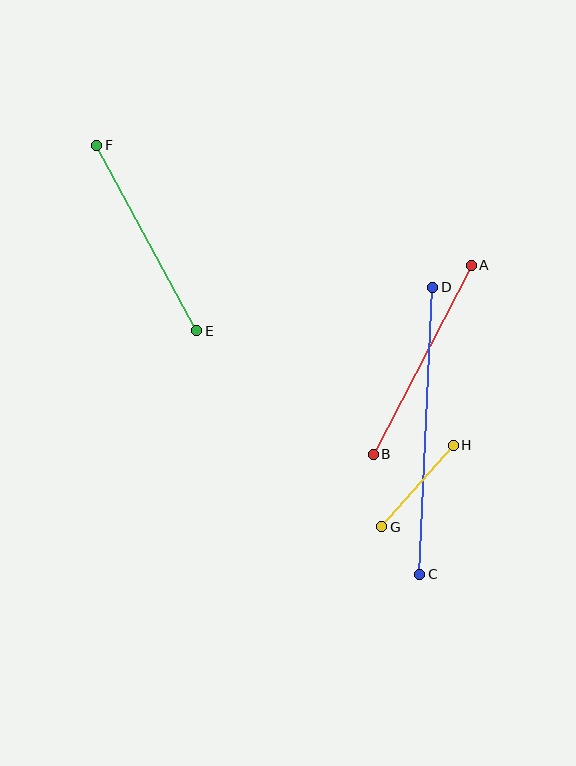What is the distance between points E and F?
The distance is approximately 211 pixels.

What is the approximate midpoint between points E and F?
The midpoint is at approximately (147, 238) pixels.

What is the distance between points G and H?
The distance is approximately 108 pixels.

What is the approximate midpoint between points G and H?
The midpoint is at approximately (418, 486) pixels.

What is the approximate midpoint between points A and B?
The midpoint is at approximately (422, 360) pixels.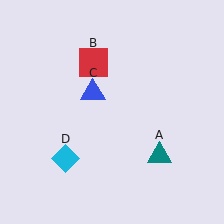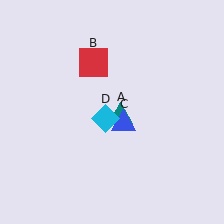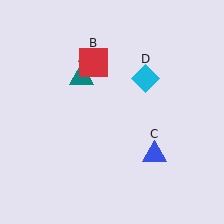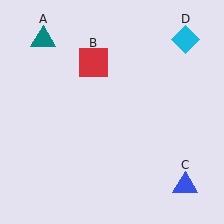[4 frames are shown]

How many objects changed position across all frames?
3 objects changed position: teal triangle (object A), blue triangle (object C), cyan diamond (object D).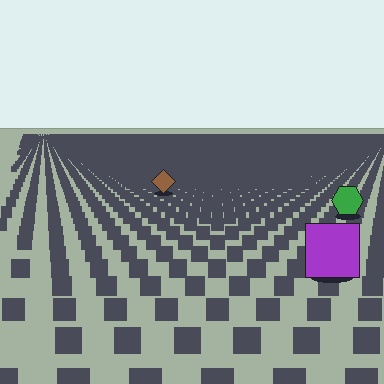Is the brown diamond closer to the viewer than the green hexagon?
No. The green hexagon is closer — you can tell from the texture gradient: the ground texture is coarser near it.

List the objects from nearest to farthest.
From nearest to farthest: the purple square, the green hexagon, the brown diamond.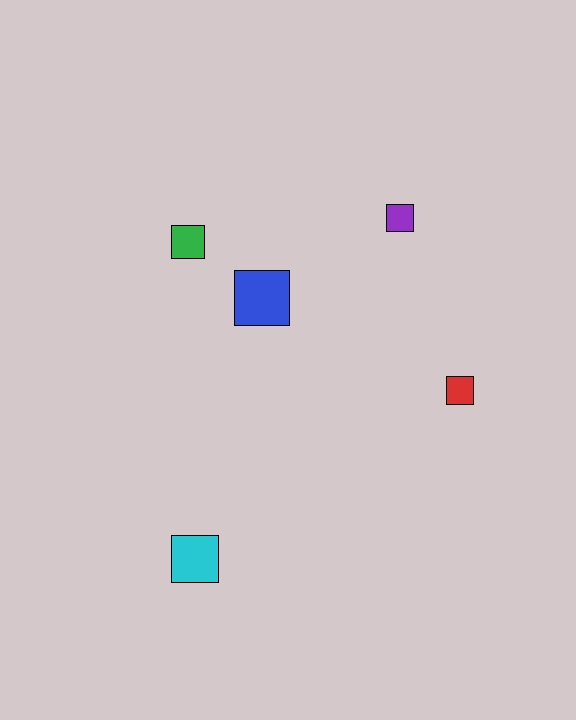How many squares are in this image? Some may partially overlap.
There are 5 squares.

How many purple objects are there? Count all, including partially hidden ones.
There is 1 purple object.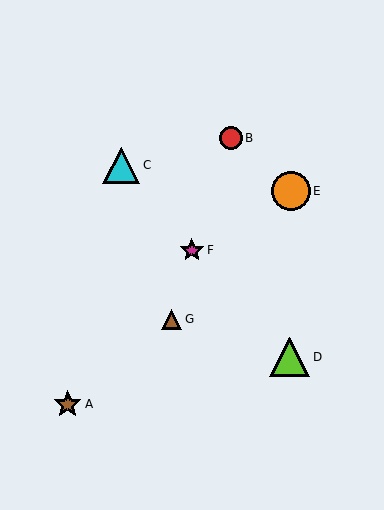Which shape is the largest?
The lime triangle (labeled D) is the largest.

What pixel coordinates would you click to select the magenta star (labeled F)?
Click at (192, 250) to select the magenta star F.